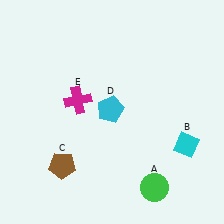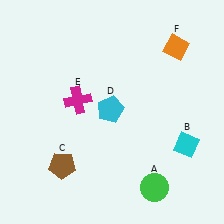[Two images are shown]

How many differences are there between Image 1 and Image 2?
There is 1 difference between the two images.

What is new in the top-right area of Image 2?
An orange diamond (F) was added in the top-right area of Image 2.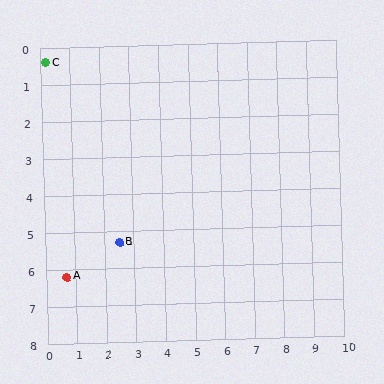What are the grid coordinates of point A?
Point A is at approximately (0.7, 6.2).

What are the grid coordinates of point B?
Point B is at approximately (2.5, 5.3).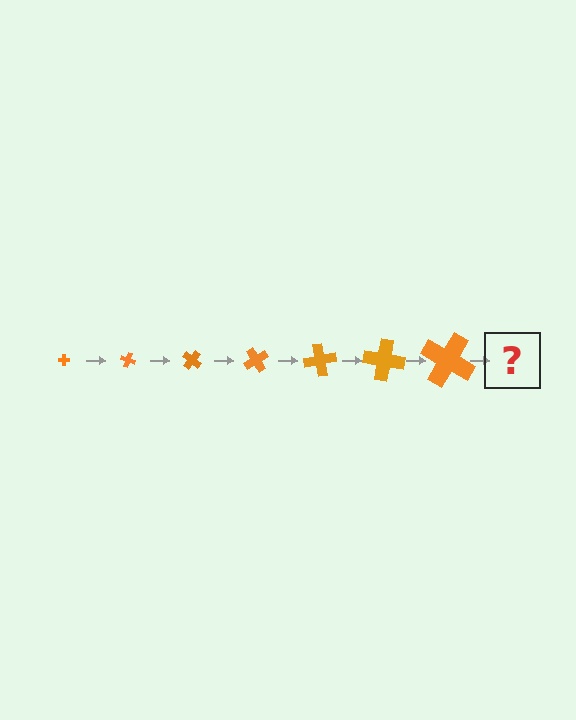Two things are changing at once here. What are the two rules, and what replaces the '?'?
The two rules are that the cross grows larger each step and it rotates 20 degrees each step. The '?' should be a cross, larger than the previous one and rotated 140 degrees from the start.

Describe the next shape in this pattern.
It should be a cross, larger than the previous one and rotated 140 degrees from the start.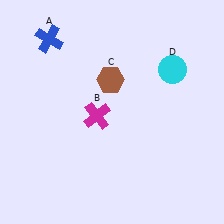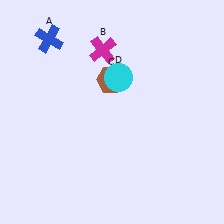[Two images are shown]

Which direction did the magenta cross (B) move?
The magenta cross (B) moved up.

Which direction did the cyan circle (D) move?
The cyan circle (D) moved left.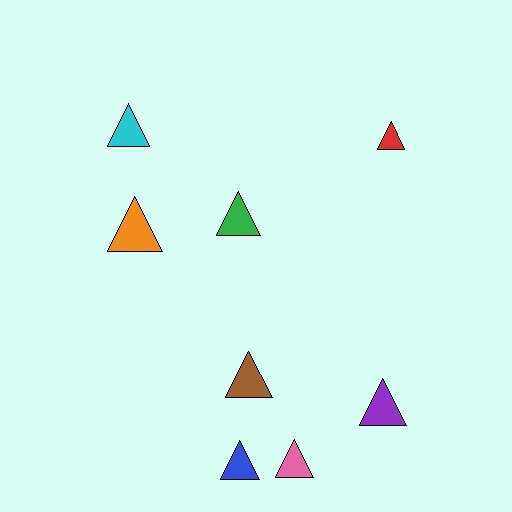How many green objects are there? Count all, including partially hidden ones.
There is 1 green object.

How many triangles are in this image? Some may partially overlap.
There are 8 triangles.